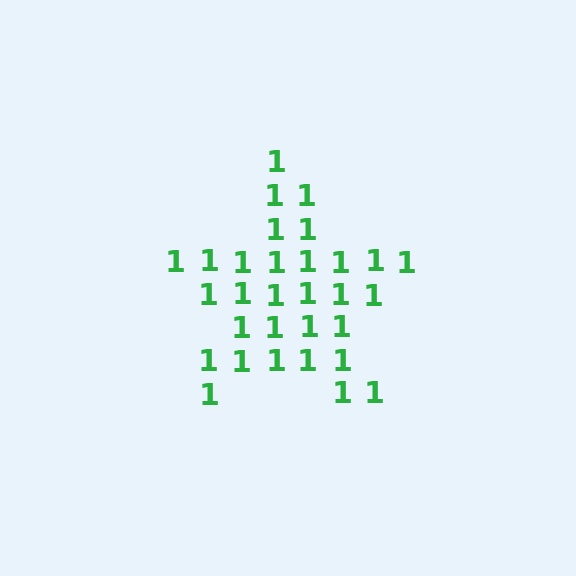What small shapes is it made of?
It is made of small digit 1's.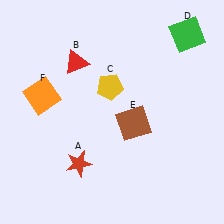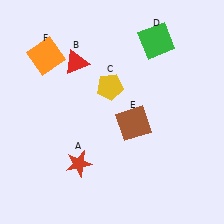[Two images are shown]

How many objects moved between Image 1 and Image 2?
2 objects moved between the two images.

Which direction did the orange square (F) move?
The orange square (F) moved up.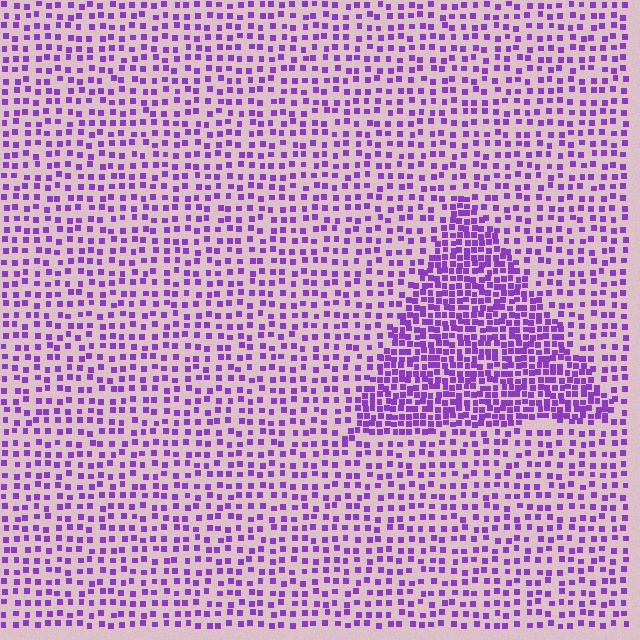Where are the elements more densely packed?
The elements are more densely packed inside the triangle boundary.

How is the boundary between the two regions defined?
The boundary is defined by a change in element density (approximately 2.2x ratio). All elements are the same color, size, and shape.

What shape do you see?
I see a triangle.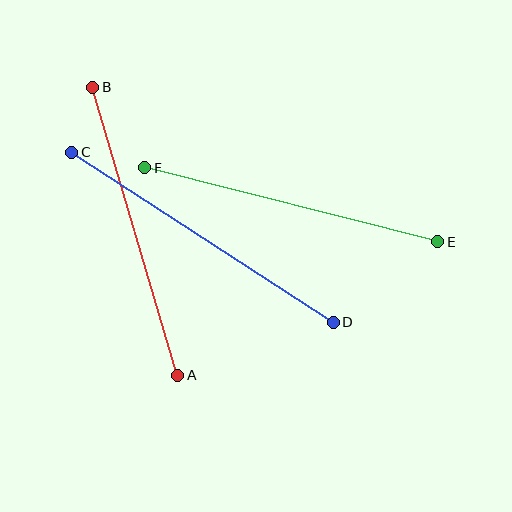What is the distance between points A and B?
The distance is approximately 300 pixels.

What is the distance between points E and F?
The distance is approximately 302 pixels.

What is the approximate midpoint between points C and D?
The midpoint is at approximately (203, 237) pixels.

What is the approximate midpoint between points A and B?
The midpoint is at approximately (135, 231) pixels.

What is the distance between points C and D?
The distance is approximately 312 pixels.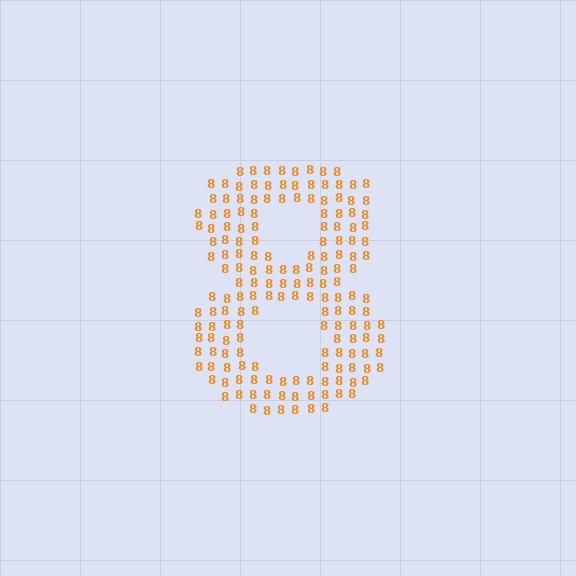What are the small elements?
The small elements are digit 8's.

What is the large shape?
The large shape is the digit 8.